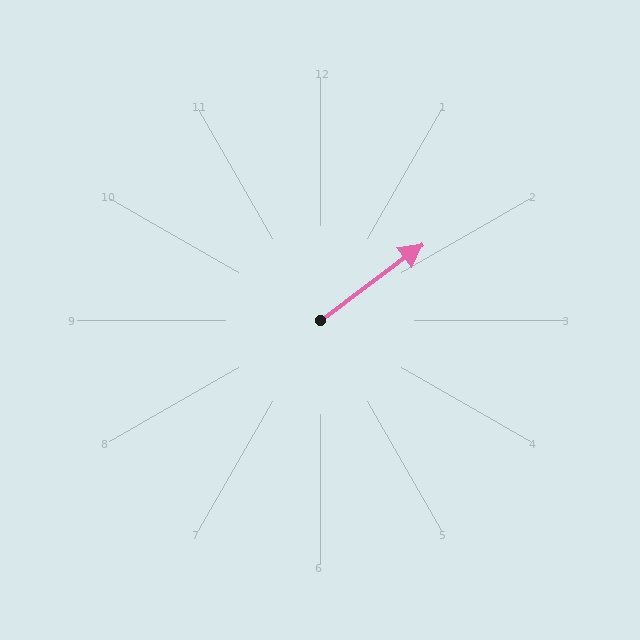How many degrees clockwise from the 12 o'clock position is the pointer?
Approximately 53 degrees.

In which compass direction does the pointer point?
Northeast.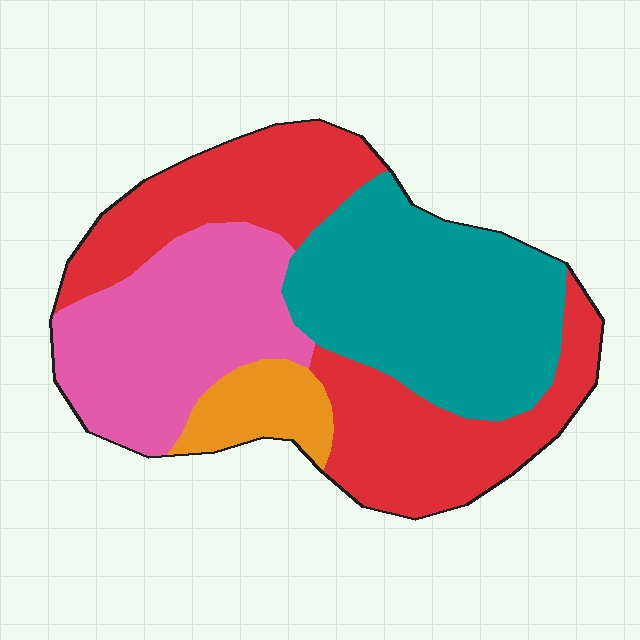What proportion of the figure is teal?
Teal takes up about one third (1/3) of the figure.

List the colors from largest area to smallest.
From largest to smallest: red, teal, pink, orange.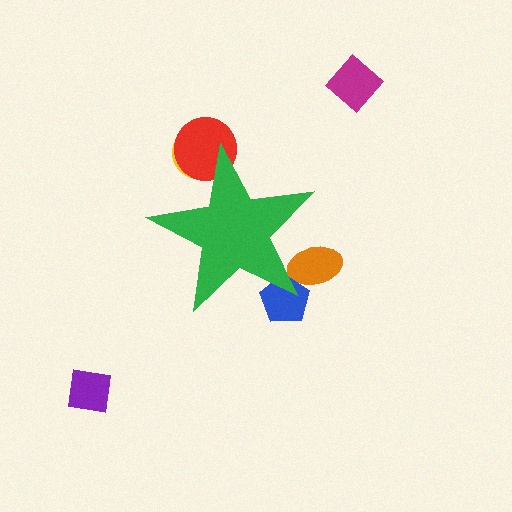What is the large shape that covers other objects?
A green star.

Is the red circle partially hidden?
Yes, the red circle is partially hidden behind the green star.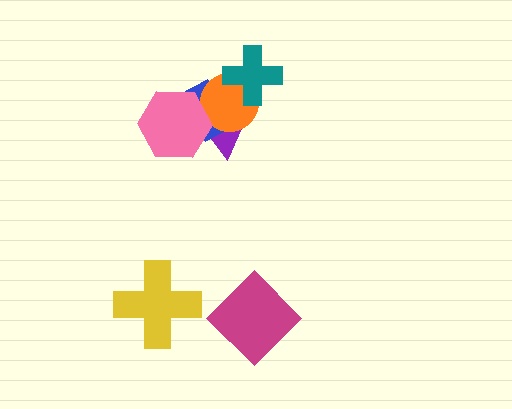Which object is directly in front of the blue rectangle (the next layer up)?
The orange circle is directly in front of the blue rectangle.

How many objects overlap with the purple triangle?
4 objects overlap with the purple triangle.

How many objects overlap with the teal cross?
2 objects overlap with the teal cross.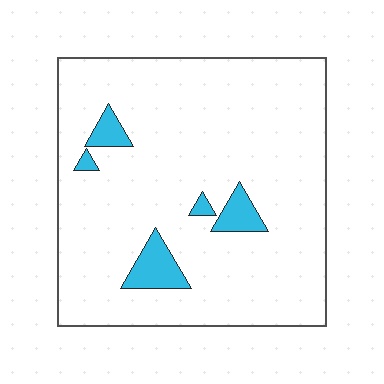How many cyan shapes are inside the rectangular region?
5.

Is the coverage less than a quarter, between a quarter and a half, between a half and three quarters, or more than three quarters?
Less than a quarter.